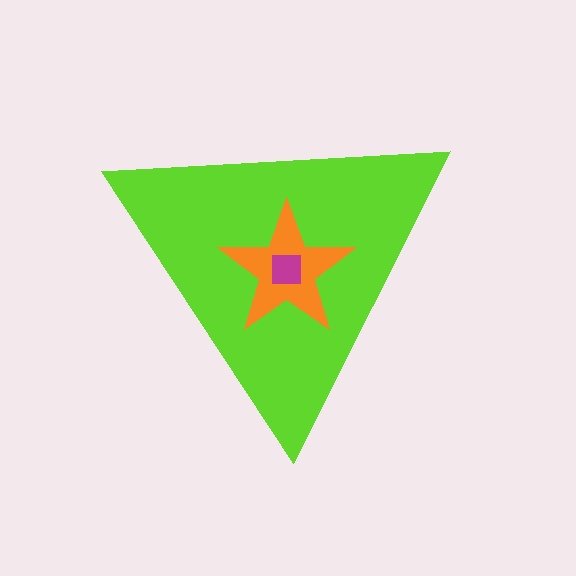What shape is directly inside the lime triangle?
The orange star.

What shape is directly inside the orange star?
The magenta square.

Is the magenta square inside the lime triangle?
Yes.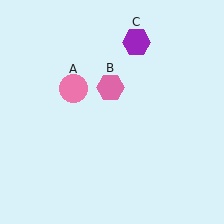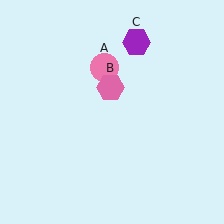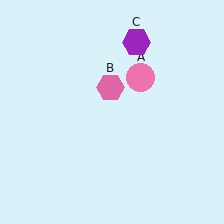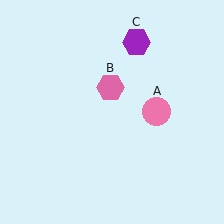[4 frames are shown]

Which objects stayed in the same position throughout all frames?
Pink hexagon (object B) and purple hexagon (object C) remained stationary.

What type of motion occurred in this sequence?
The pink circle (object A) rotated clockwise around the center of the scene.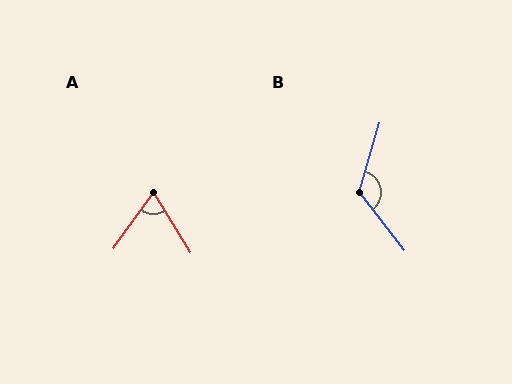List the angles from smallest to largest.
A (68°), B (126°).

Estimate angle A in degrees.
Approximately 68 degrees.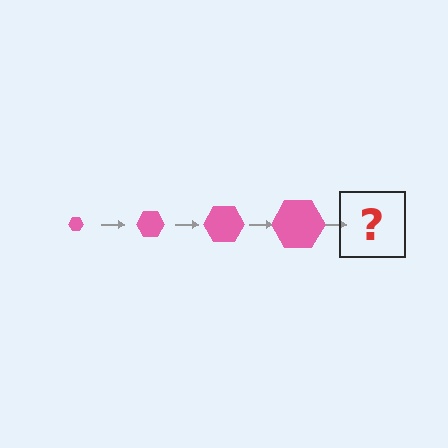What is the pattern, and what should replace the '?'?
The pattern is that the hexagon gets progressively larger each step. The '?' should be a pink hexagon, larger than the previous one.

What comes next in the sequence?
The next element should be a pink hexagon, larger than the previous one.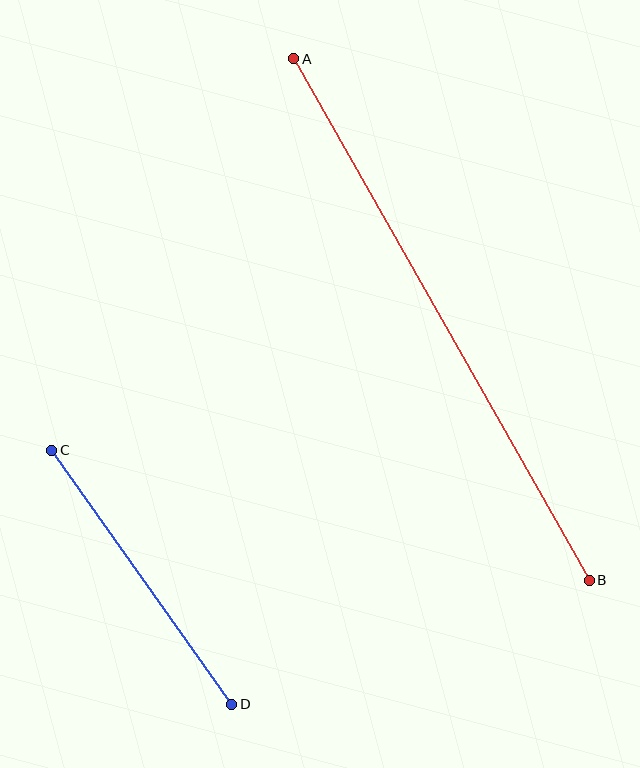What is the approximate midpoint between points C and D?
The midpoint is at approximately (142, 577) pixels.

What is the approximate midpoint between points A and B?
The midpoint is at approximately (441, 320) pixels.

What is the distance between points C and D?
The distance is approximately 311 pixels.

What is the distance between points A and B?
The distance is approximately 599 pixels.